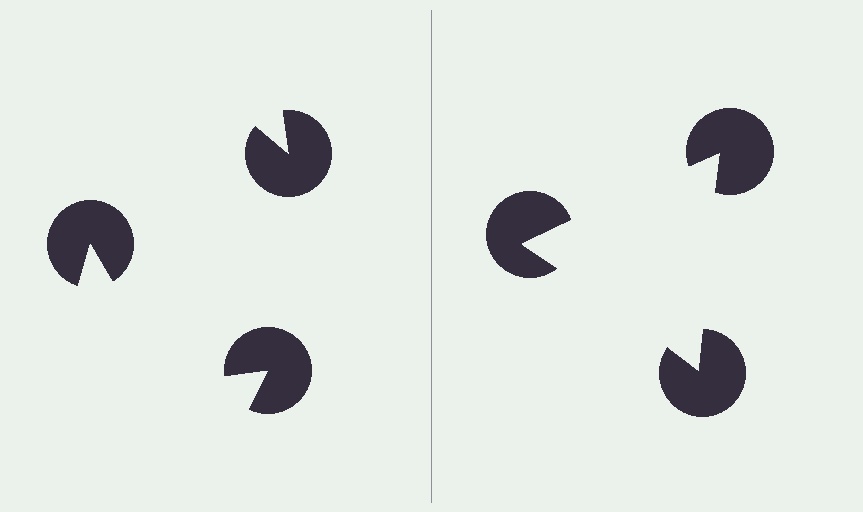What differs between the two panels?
The pac-man discs are positioned identically on both sides; only the wedge orientations differ. On the right they align to a triangle; on the left they are misaligned.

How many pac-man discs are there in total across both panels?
6 — 3 on each side.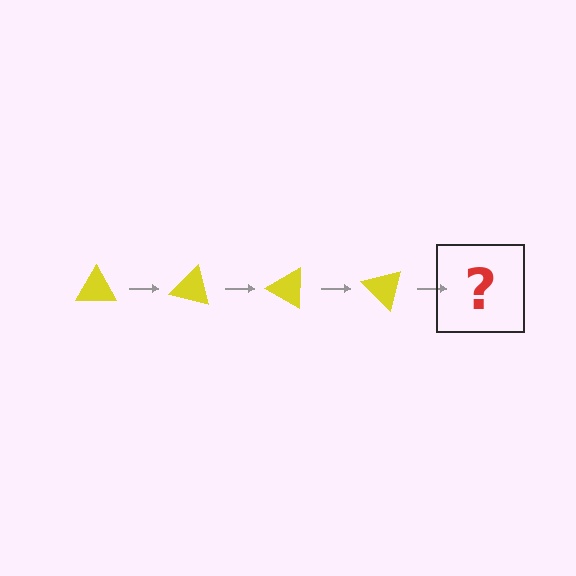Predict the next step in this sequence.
The next step is a yellow triangle rotated 60 degrees.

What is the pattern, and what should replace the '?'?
The pattern is that the triangle rotates 15 degrees each step. The '?' should be a yellow triangle rotated 60 degrees.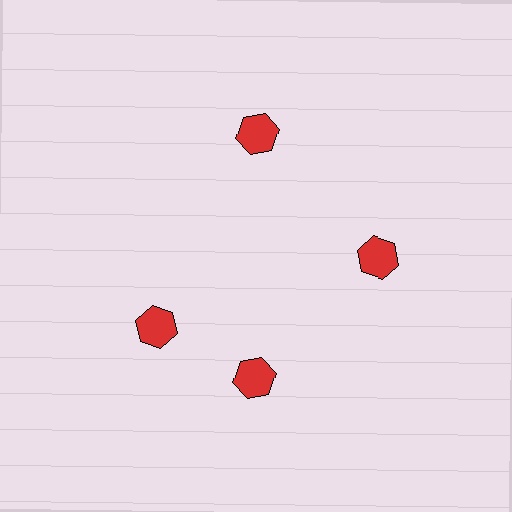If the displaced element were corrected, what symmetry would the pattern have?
It would have 4-fold rotational symmetry — the pattern would map onto itself every 90 degrees.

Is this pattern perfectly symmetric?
No. The 4 red hexagons are arranged in a ring, but one element near the 9 o'clock position is rotated out of alignment along the ring, breaking the 4-fold rotational symmetry.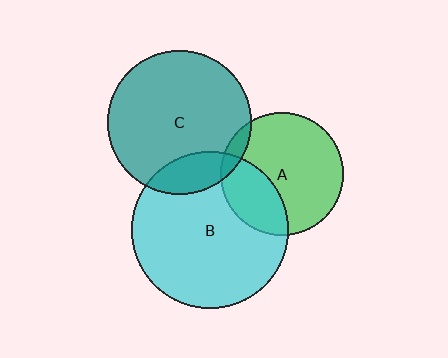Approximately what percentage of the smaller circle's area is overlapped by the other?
Approximately 15%.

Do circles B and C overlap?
Yes.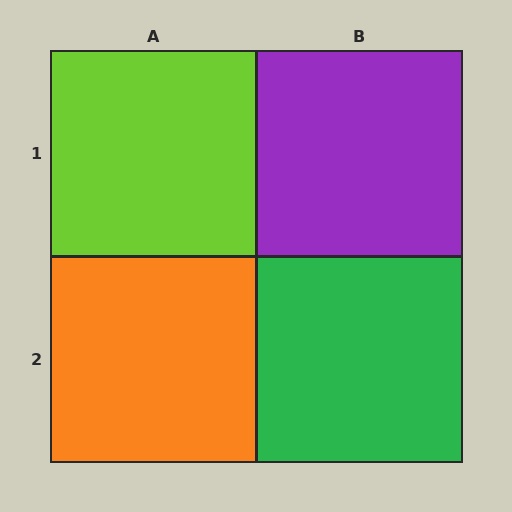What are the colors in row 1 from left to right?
Lime, purple.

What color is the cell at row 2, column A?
Orange.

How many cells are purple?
1 cell is purple.